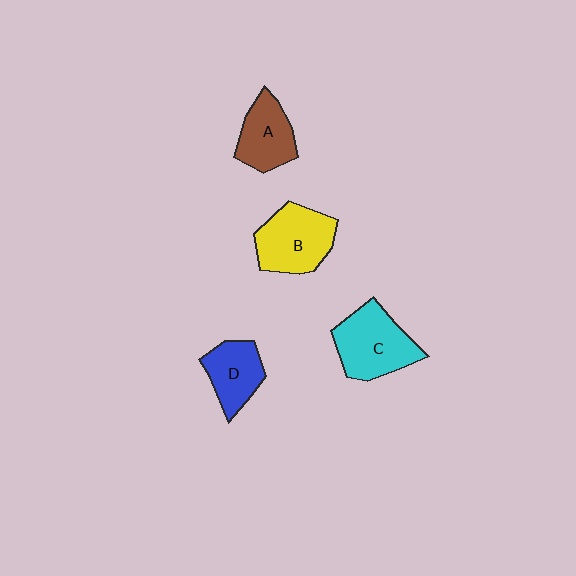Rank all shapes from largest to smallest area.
From largest to smallest: C (cyan), B (yellow), A (brown), D (blue).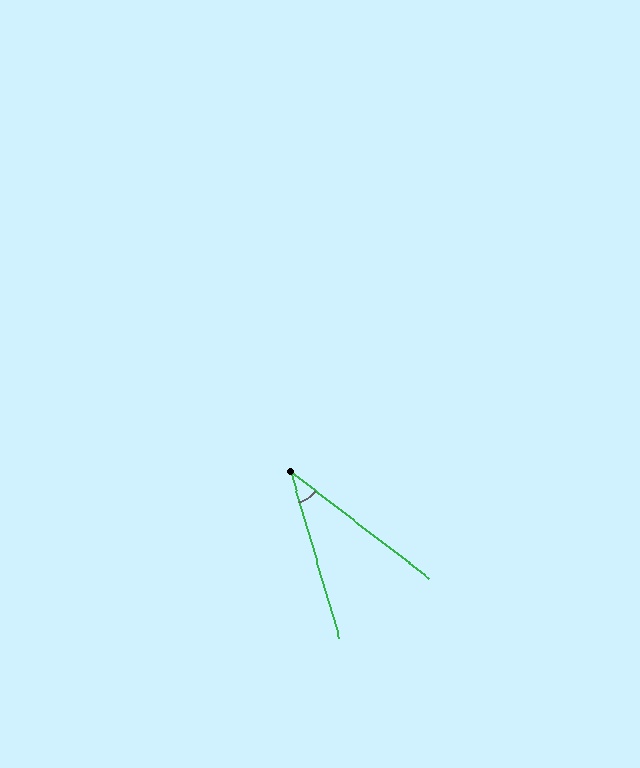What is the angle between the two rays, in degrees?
Approximately 36 degrees.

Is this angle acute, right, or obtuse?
It is acute.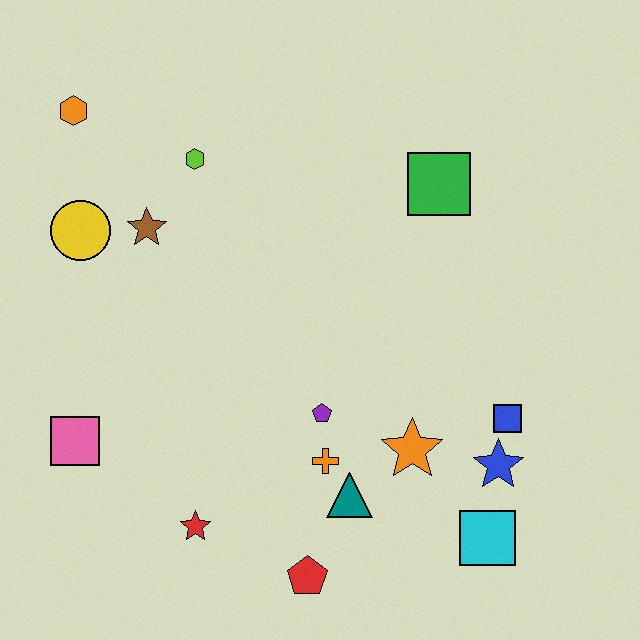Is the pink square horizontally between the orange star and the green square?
No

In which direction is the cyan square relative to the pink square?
The cyan square is to the right of the pink square.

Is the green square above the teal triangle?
Yes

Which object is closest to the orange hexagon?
The yellow circle is closest to the orange hexagon.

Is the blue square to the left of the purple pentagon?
No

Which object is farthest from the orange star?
The orange hexagon is farthest from the orange star.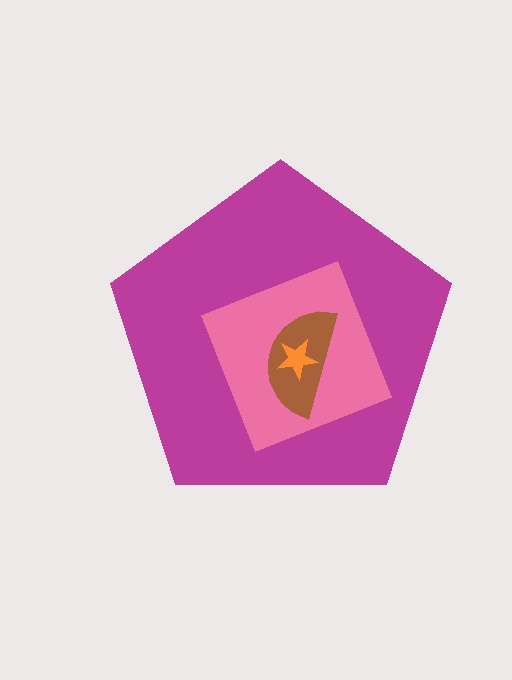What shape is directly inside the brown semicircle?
The orange star.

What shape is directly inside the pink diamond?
The brown semicircle.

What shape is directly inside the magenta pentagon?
The pink diamond.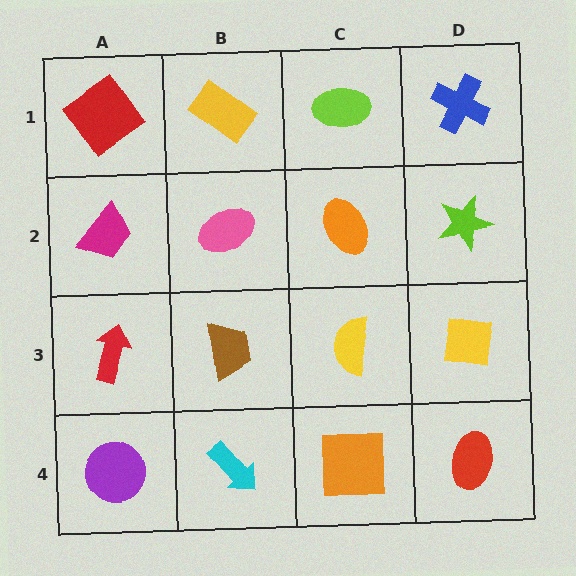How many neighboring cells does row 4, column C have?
3.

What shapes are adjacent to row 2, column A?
A red diamond (row 1, column A), a red arrow (row 3, column A), a pink ellipse (row 2, column B).